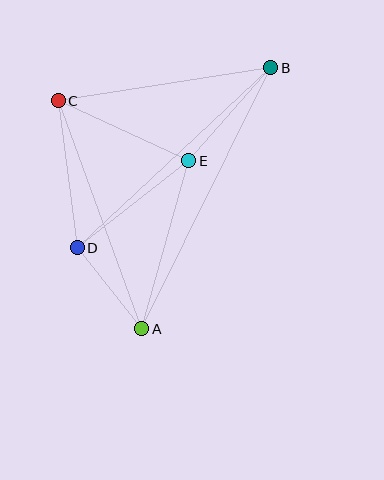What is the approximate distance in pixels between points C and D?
The distance between C and D is approximately 148 pixels.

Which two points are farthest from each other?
Points A and B are farthest from each other.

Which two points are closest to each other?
Points A and D are closest to each other.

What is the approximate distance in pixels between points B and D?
The distance between B and D is approximately 264 pixels.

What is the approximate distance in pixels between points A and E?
The distance between A and E is approximately 174 pixels.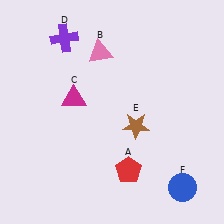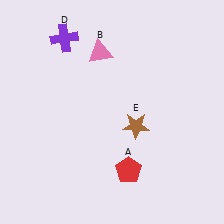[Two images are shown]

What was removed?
The magenta triangle (C), the blue circle (F) were removed in Image 2.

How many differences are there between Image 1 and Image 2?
There are 2 differences between the two images.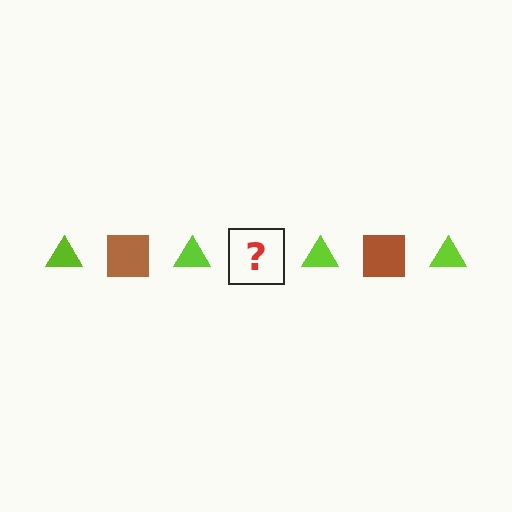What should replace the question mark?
The question mark should be replaced with a brown square.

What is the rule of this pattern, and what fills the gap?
The rule is that the pattern alternates between lime triangle and brown square. The gap should be filled with a brown square.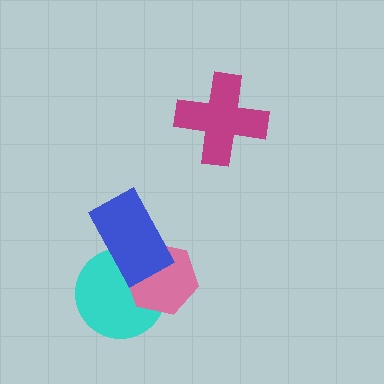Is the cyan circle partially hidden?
Yes, it is partially covered by another shape.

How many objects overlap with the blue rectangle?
2 objects overlap with the blue rectangle.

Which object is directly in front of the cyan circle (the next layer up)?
The pink hexagon is directly in front of the cyan circle.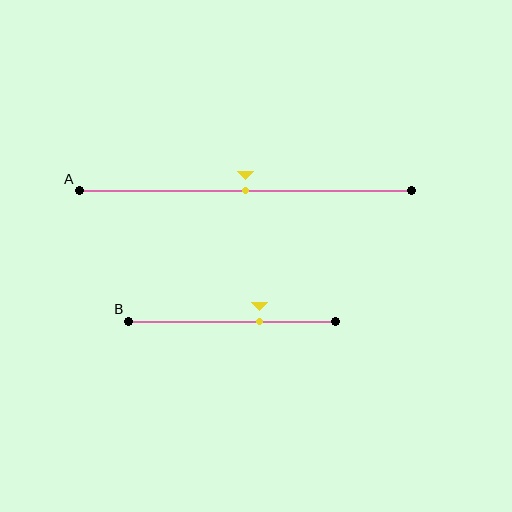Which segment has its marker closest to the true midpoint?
Segment A has its marker closest to the true midpoint.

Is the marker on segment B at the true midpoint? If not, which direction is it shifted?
No, the marker on segment B is shifted to the right by about 13% of the segment length.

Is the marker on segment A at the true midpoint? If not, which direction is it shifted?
Yes, the marker on segment A is at the true midpoint.